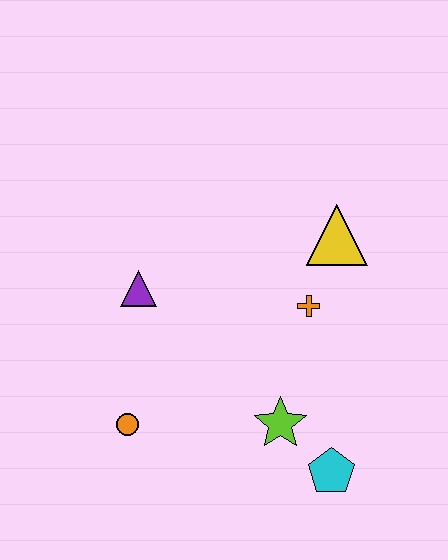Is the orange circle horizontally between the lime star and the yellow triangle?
No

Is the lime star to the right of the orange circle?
Yes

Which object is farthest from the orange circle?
The yellow triangle is farthest from the orange circle.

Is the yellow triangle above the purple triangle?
Yes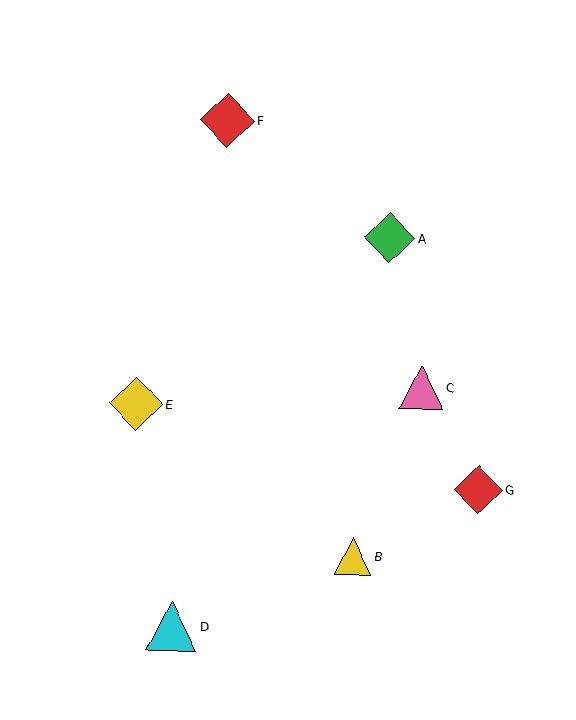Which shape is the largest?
The red diamond (labeled F) is the largest.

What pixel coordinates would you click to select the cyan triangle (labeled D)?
Click at (172, 626) to select the cyan triangle D.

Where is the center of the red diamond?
The center of the red diamond is at (478, 490).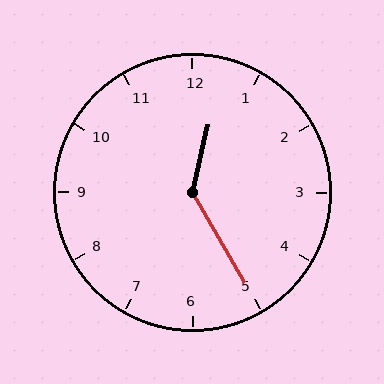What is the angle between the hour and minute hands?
Approximately 138 degrees.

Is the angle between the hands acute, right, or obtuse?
It is obtuse.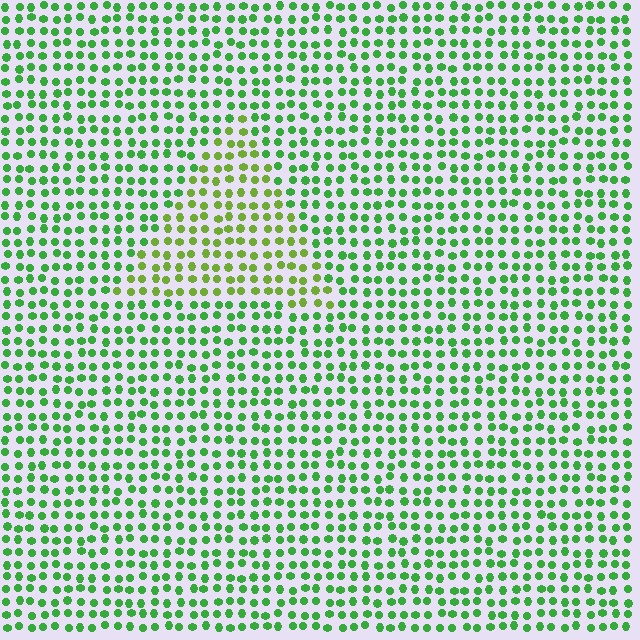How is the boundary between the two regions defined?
The boundary is defined purely by a slight shift in hue (about 33 degrees). Spacing, size, and orientation are identical on both sides.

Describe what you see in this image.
The image is filled with small green elements in a uniform arrangement. A triangle-shaped region is visible where the elements are tinted to a slightly different hue, forming a subtle color boundary.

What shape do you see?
I see a triangle.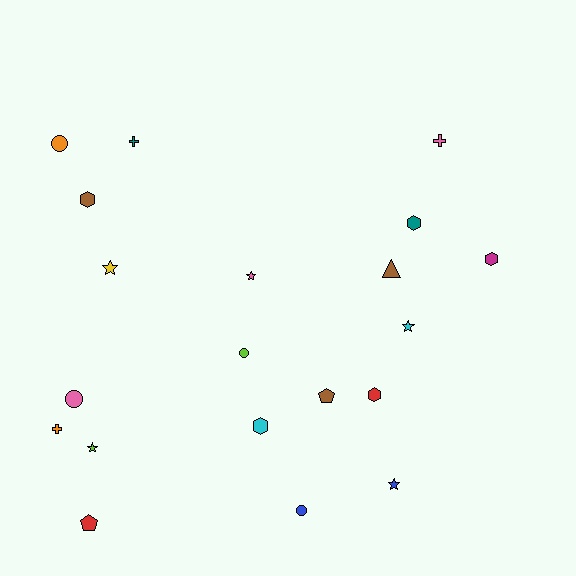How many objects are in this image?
There are 20 objects.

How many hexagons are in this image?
There are 5 hexagons.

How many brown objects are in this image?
There are 3 brown objects.